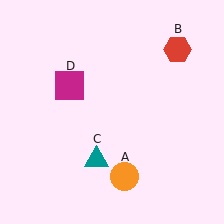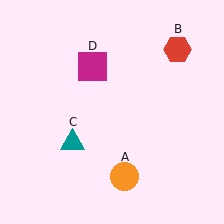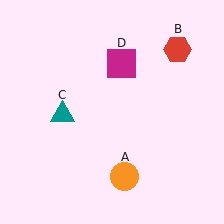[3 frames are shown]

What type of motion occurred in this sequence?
The teal triangle (object C), magenta square (object D) rotated clockwise around the center of the scene.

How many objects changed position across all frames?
2 objects changed position: teal triangle (object C), magenta square (object D).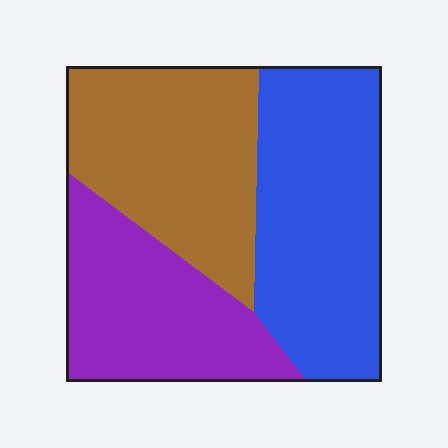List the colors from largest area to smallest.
From largest to smallest: blue, brown, purple.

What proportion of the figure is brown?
Brown takes up about one third (1/3) of the figure.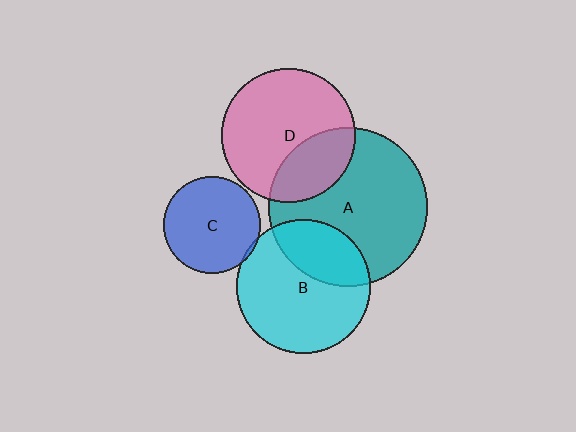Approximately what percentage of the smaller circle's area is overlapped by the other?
Approximately 30%.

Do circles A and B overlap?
Yes.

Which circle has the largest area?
Circle A (teal).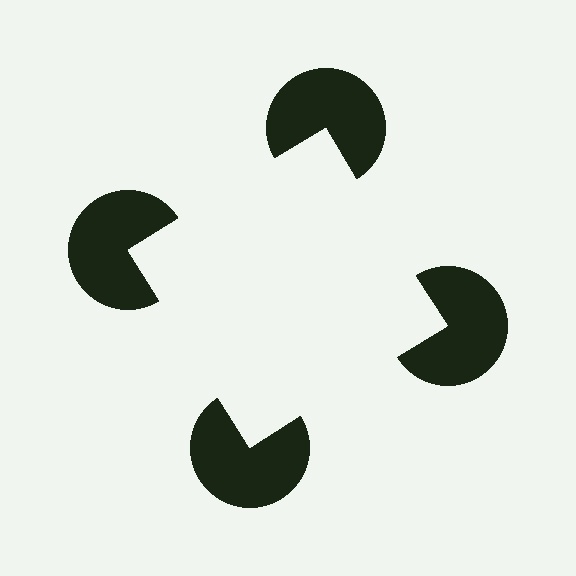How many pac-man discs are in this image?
There are 4 — one at each vertex of the illusory square.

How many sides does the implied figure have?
4 sides.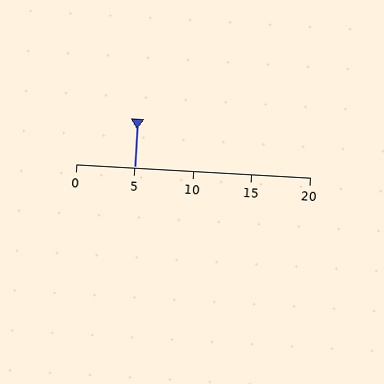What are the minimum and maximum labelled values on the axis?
The axis runs from 0 to 20.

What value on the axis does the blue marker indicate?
The marker indicates approximately 5.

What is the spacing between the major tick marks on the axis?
The major ticks are spaced 5 apart.